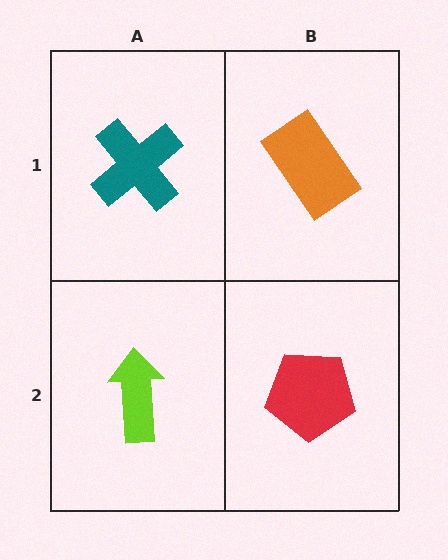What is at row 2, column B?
A red pentagon.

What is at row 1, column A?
A teal cross.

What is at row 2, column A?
A lime arrow.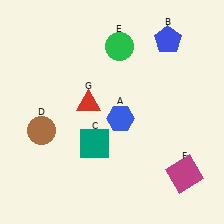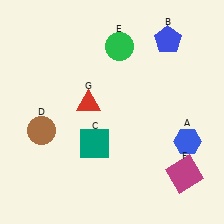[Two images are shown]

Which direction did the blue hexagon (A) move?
The blue hexagon (A) moved right.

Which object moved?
The blue hexagon (A) moved right.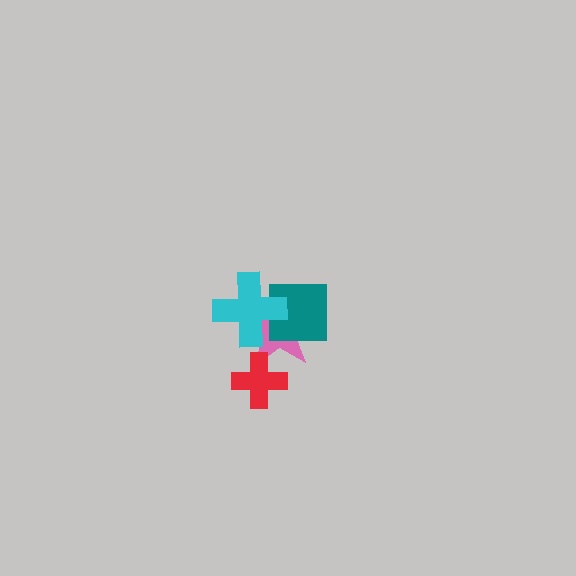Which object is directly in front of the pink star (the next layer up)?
The teal square is directly in front of the pink star.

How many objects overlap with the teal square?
2 objects overlap with the teal square.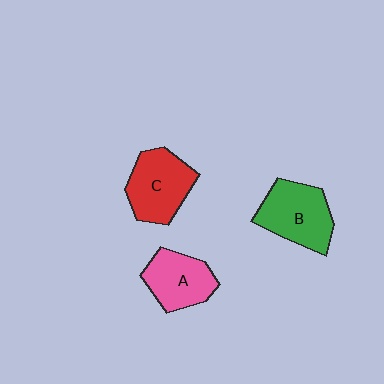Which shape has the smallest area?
Shape A (pink).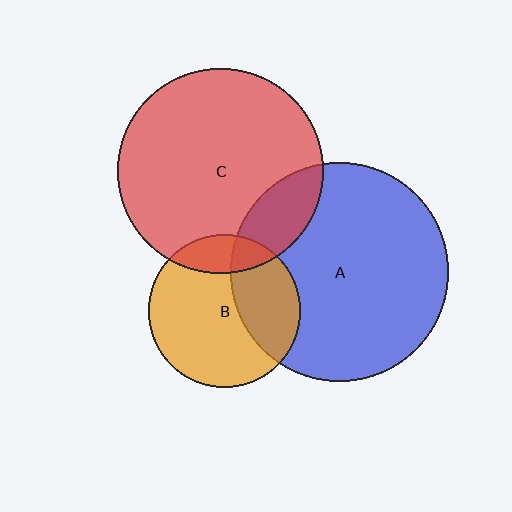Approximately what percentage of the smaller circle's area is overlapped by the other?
Approximately 35%.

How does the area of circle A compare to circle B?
Approximately 2.1 times.